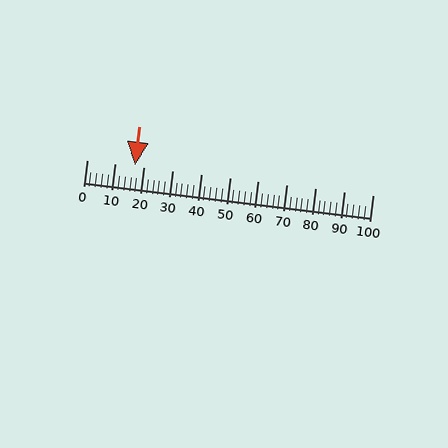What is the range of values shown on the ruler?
The ruler shows values from 0 to 100.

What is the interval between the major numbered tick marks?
The major tick marks are spaced 10 units apart.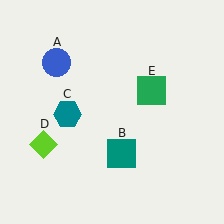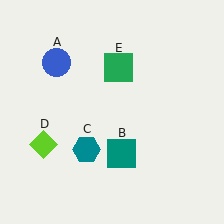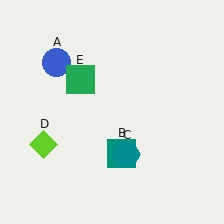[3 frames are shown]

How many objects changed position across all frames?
2 objects changed position: teal hexagon (object C), green square (object E).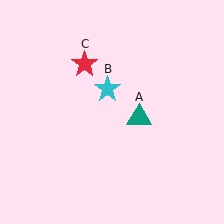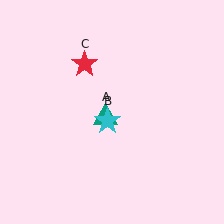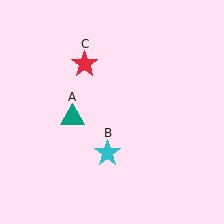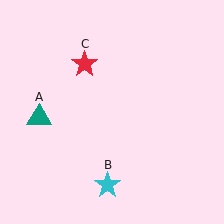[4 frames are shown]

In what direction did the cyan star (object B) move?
The cyan star (object B) moved down.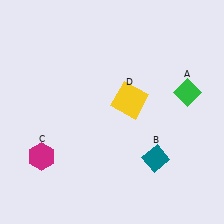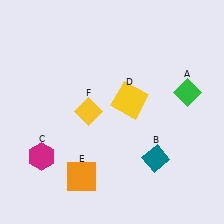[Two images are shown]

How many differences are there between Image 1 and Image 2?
There are 2 differences between the two images.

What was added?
An orange square (E), a yellow diamond (F) were added in Image 2.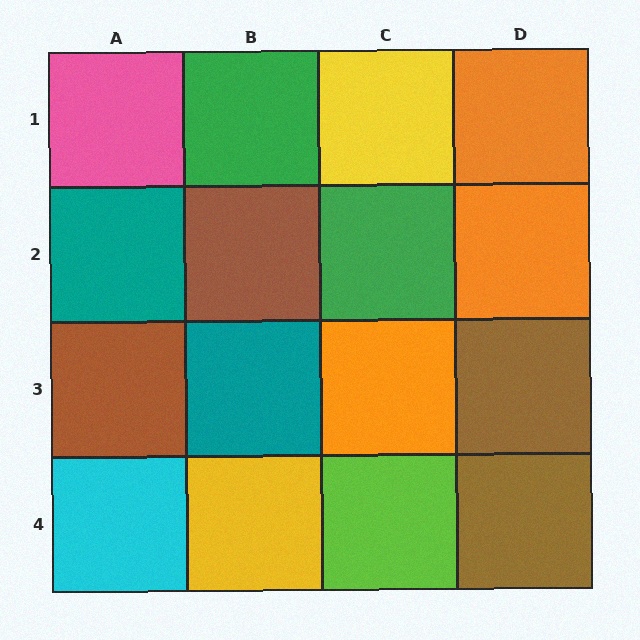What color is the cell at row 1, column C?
Yellow.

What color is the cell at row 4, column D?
Brown.